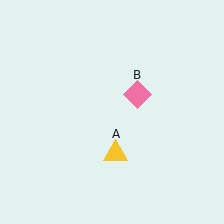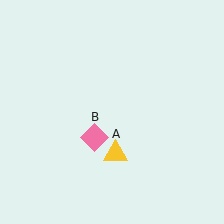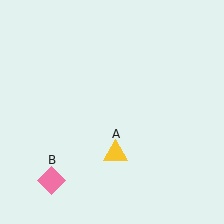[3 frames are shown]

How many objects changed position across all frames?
1 object changed position: pink diamond (object B).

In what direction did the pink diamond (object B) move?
The pink diamond (object B) moved down and to the left.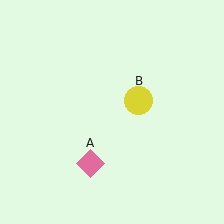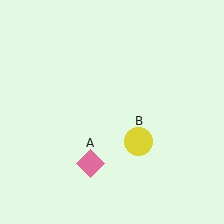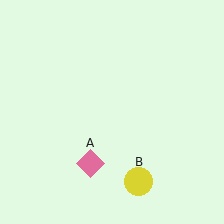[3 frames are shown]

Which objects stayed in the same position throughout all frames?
Pink diamond (object A) remained stationary.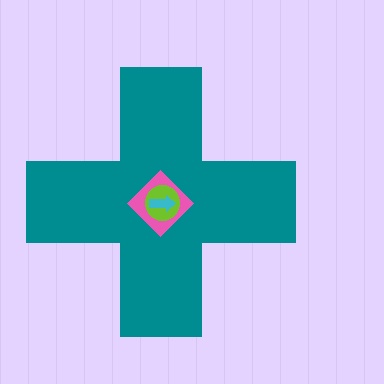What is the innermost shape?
The cyan arrow.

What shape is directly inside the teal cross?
The pink diamond.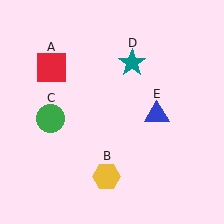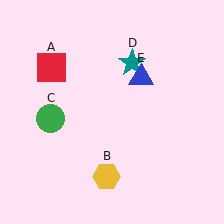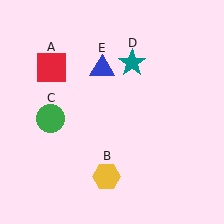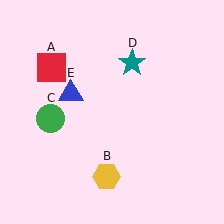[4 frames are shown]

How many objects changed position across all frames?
1 object changed position: blue triangle (object E).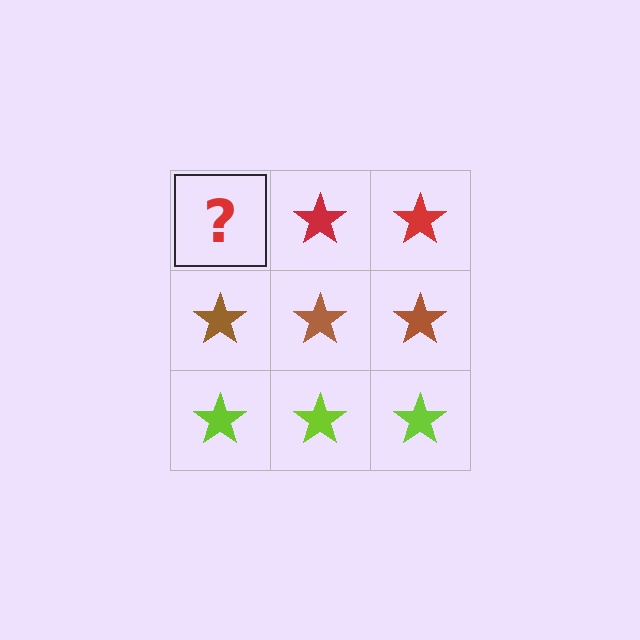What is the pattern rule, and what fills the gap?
The rule is that each row has a consistent color. The gap should be filled with a red star.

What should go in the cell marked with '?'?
The missing cell should contain a red star.